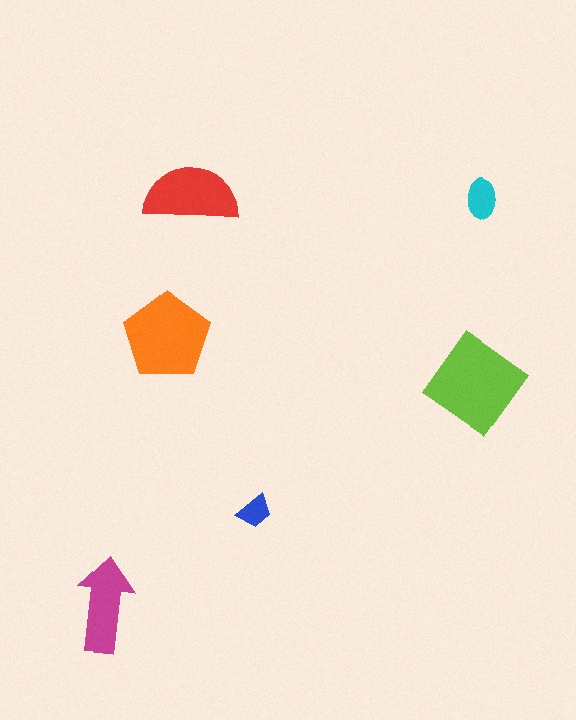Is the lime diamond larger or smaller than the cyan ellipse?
Larger.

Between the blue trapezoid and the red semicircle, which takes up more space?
The red semicircle.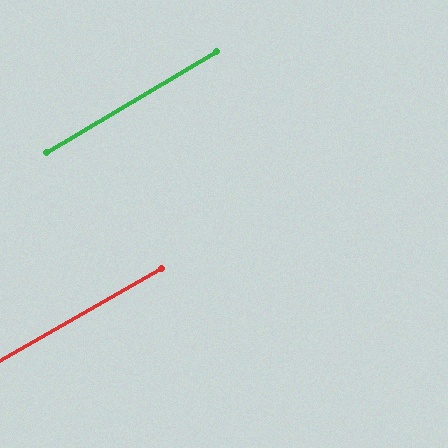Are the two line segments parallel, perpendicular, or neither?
Parallel — their directions differ by only 0.8°.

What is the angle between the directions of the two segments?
Approximately 1 degree.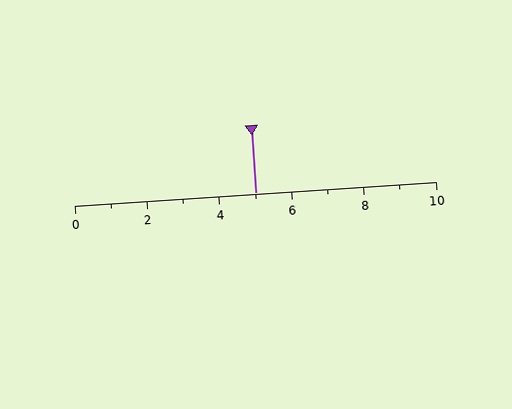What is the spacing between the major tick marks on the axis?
The major ticks are spaced 2 apart.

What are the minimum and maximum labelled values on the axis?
The axis runs from 0 to 10.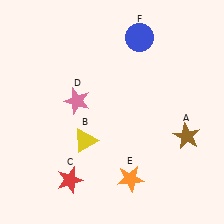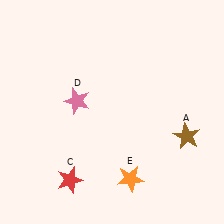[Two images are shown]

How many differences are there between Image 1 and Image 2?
There are 2 differences between the two images.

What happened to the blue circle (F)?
The blue circle (F) was removed in Image 2. It was in the top-right area of Image 1.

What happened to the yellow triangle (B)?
The yellow triangle (B) was removed in Image 2. It was in the bottom-left area of Image 1.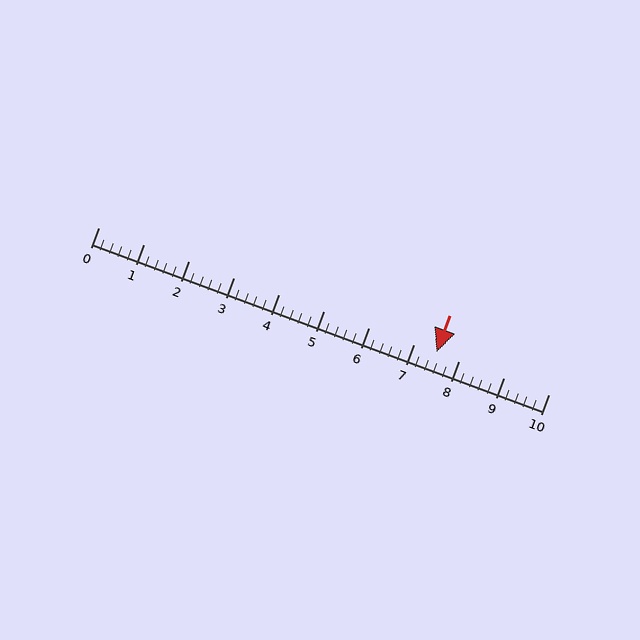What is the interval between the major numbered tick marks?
The major tick marks are spaced 1 units apart.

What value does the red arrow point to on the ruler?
The red arrow points to approximately 7.5.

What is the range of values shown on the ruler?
The ruler shows values from 0 to 10.